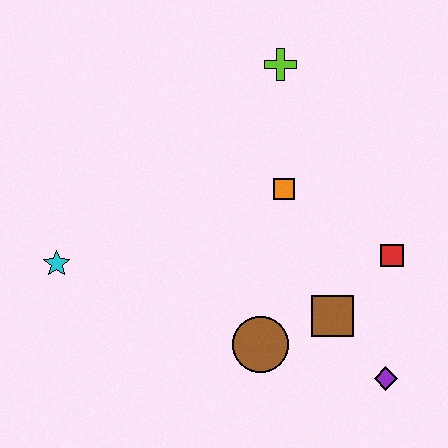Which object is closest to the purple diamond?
The brown square is closest to the purple diamond.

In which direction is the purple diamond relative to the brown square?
The purple diamond is below the brown square.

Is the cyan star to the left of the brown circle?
Yes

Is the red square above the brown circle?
Yes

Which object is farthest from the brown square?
The cyan star is farthest from the brown square.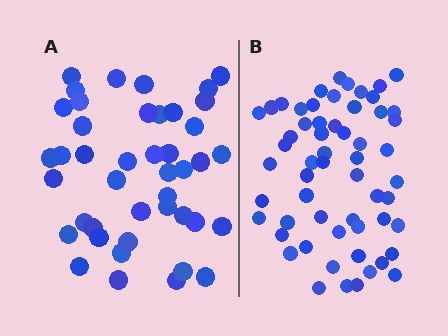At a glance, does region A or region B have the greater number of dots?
Region B (the right region) has more dots.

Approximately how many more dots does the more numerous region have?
Region B has approximately 15 more dots than region A.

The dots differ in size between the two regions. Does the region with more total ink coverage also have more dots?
No. Region A has more total ink coverage because its dots are larger, but region B actually contains more individual dots. Total area can be misleading — the number of items is what matters here.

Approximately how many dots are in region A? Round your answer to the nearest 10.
About 40 dots. (The exact count is 43, which rounds to 40.)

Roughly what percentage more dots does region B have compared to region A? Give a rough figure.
About 35% more.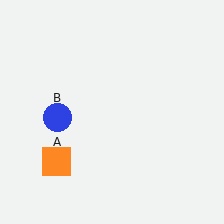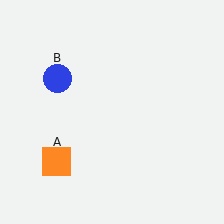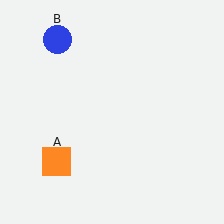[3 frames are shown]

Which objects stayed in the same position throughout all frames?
Orange square (object A) remained stationary.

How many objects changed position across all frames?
1 object changed position: blue circle (object B).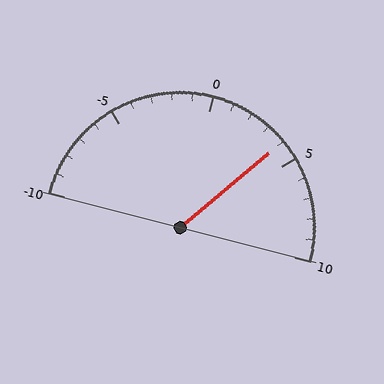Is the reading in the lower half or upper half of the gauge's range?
The reading is in the upper half of the range (-10 to 10).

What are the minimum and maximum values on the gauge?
The gauge ranges from -10 to 10.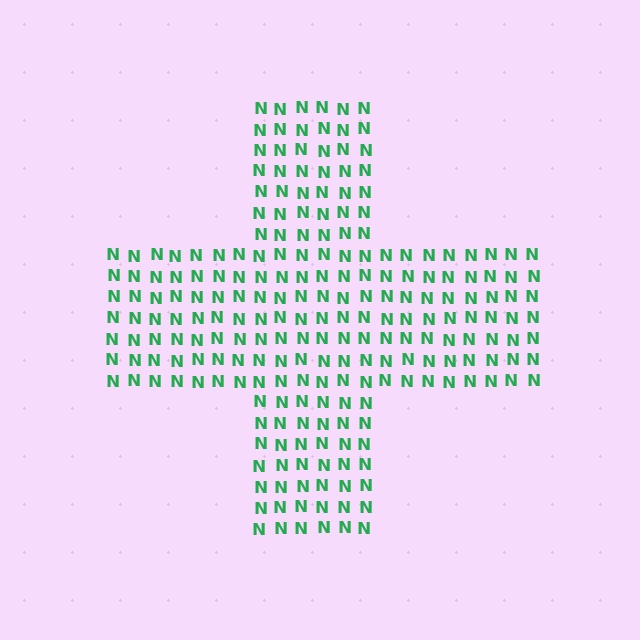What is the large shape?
The large shape is a cross.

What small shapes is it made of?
It is made of small letter N's.